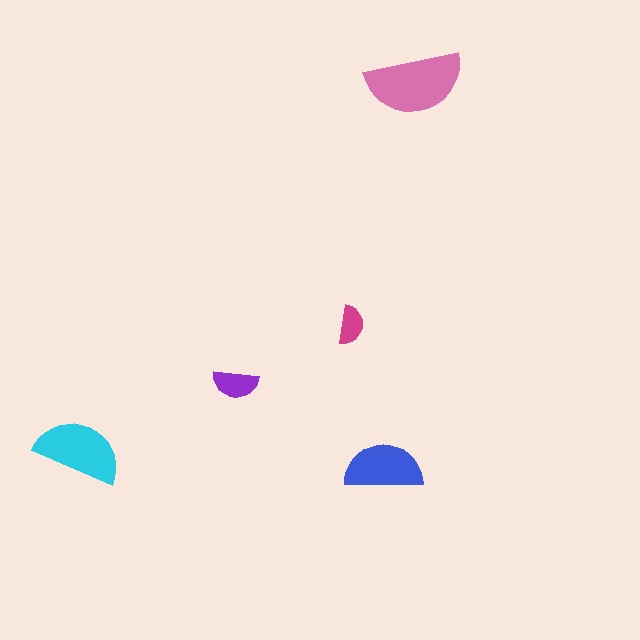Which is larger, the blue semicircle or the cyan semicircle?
The cyan one.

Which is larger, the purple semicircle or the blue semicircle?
The blue one.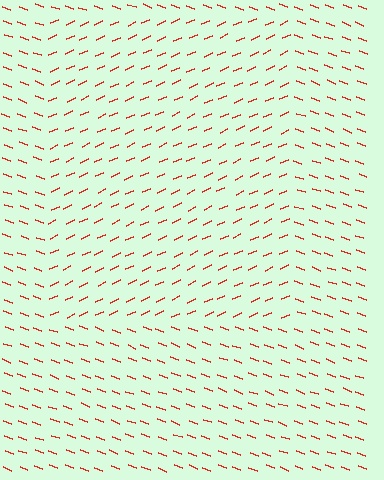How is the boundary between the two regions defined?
The boundary is defined purely by a change in line orientation (approximately 45 degrees difference). All lines are the same color and thickness.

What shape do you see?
I see a rectangle.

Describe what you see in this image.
The image is filled with small red line segments. A rectangle region in the image has lines oriented differently from the surrounding lines, creating a visible texture boundary.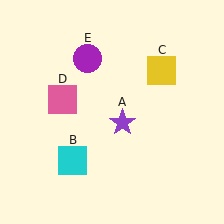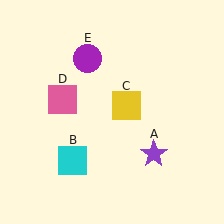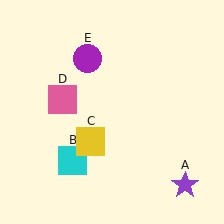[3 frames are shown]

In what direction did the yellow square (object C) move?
The yellow square (object C) moved down and to the left.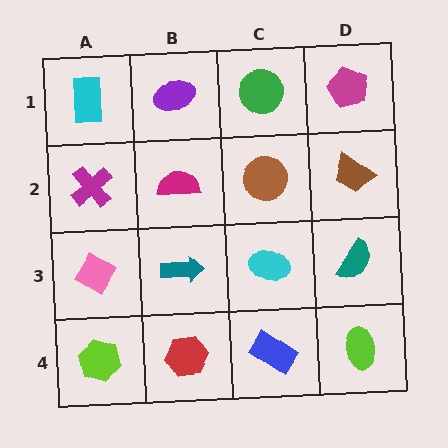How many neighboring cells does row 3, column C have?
4.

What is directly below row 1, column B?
A magenta semicircle.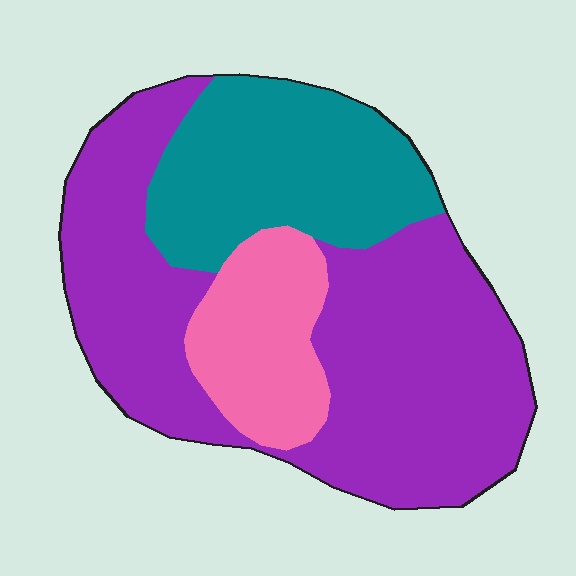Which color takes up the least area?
Pink, at roughly 15%.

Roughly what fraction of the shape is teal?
Teal takes up about one quarter (1/4) of the shape.